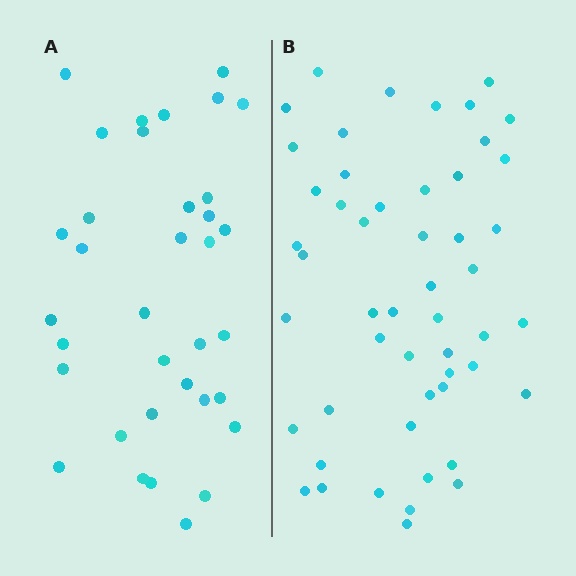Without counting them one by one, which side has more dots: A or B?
Region B (the right region) has more dots.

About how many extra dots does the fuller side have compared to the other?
Region B has approximately 15 more dots than region A.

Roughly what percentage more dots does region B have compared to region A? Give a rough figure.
About 45% more.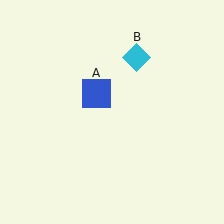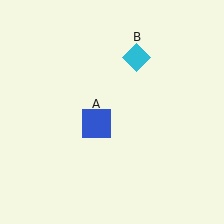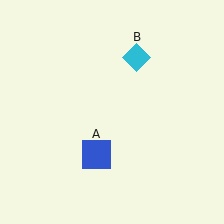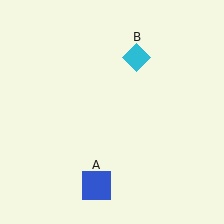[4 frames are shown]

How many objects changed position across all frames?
1 object changed position: blue square (object A).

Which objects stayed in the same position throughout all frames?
Cyan diamond (object B) remained stationary.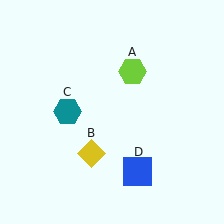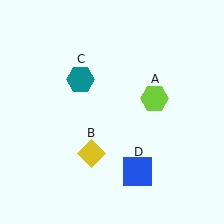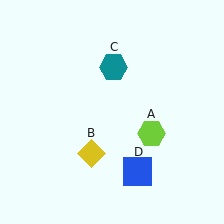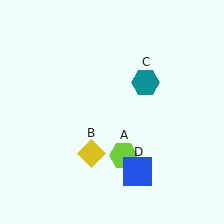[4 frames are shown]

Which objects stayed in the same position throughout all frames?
Yellow diamond (object B) and blue square (object D) remained stationary.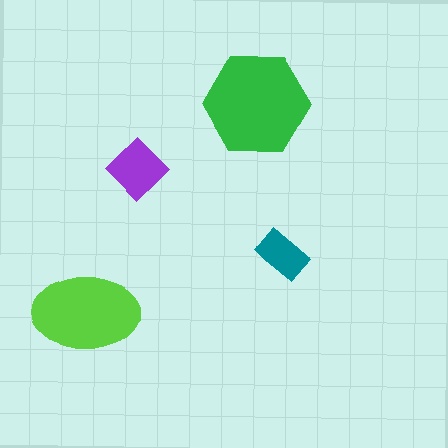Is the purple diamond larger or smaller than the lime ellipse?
Smaller.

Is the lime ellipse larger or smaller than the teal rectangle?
Larger.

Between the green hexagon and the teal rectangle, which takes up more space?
The green hexagon.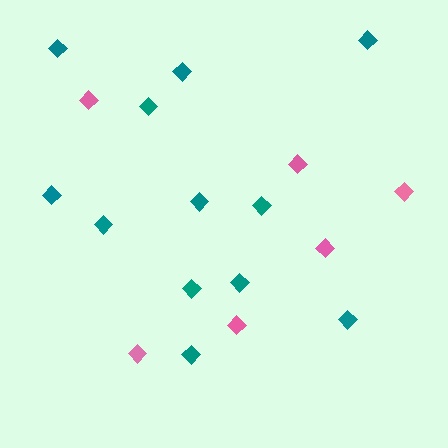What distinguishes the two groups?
There are 2 groups: one group of teal diamonds (12) and one group of pink diamonds (6).